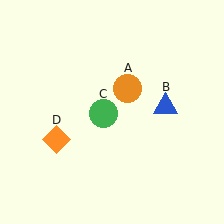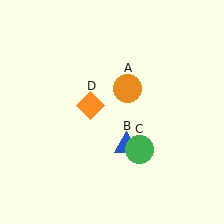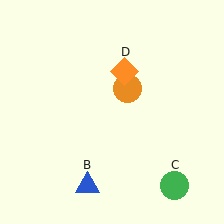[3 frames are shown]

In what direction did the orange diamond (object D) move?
The orange diamond (object D) moved up and to the right.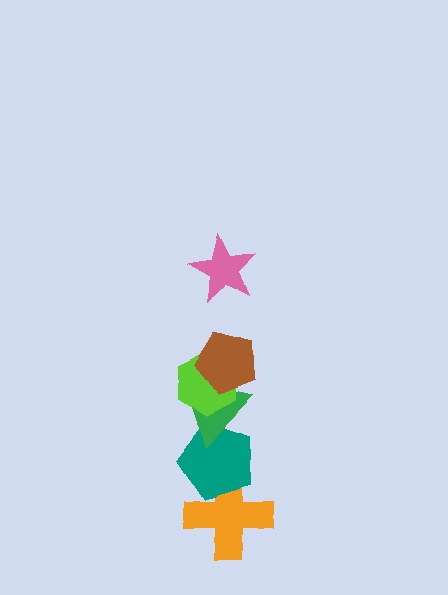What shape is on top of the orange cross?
The teal pentagon is on top of the orange cross.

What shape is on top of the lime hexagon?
The brown pentagon is on top of the lime hexagon.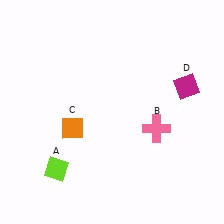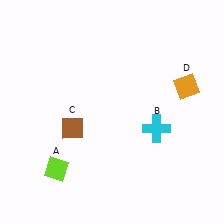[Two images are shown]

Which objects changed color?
B changed from pink to cyan. C changed from orange to brown. D changed from magenta to orange.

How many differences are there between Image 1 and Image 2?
There are 3 differences between the two images.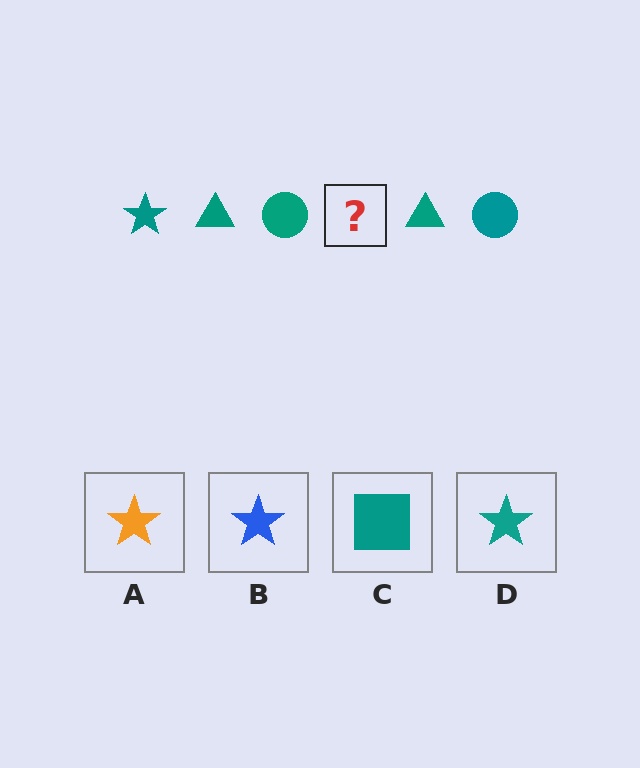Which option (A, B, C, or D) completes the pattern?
D.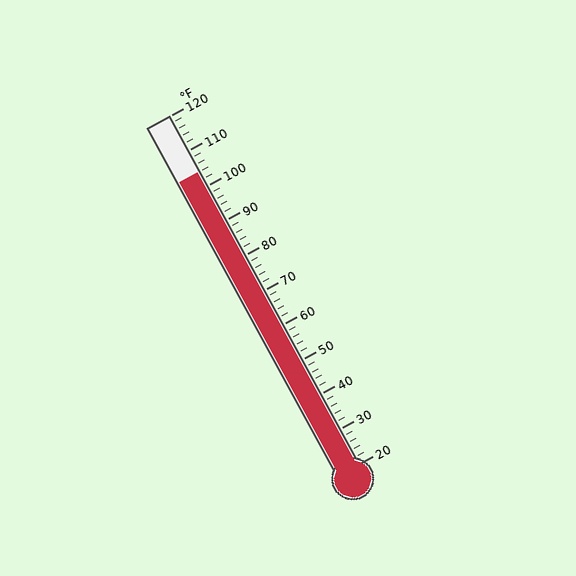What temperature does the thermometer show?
The thermometer shows approximately 104°F.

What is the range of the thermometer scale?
The thermometer scale ranges from 20°F to 120°F.